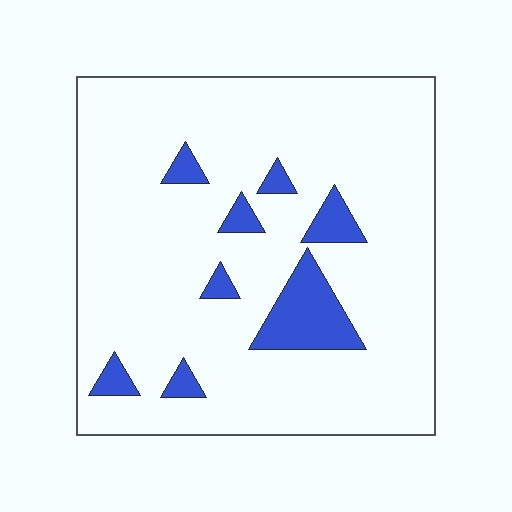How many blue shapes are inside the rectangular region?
8.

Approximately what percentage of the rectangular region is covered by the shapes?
Approximately 10%.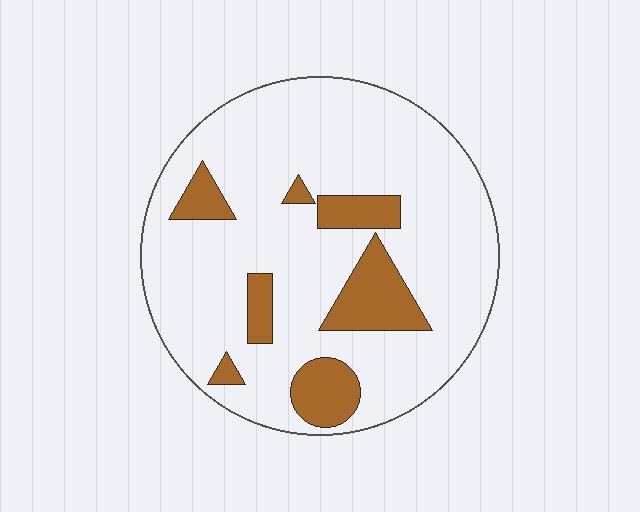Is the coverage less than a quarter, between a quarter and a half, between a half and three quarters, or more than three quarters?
Less than a quarter.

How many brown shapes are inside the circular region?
7.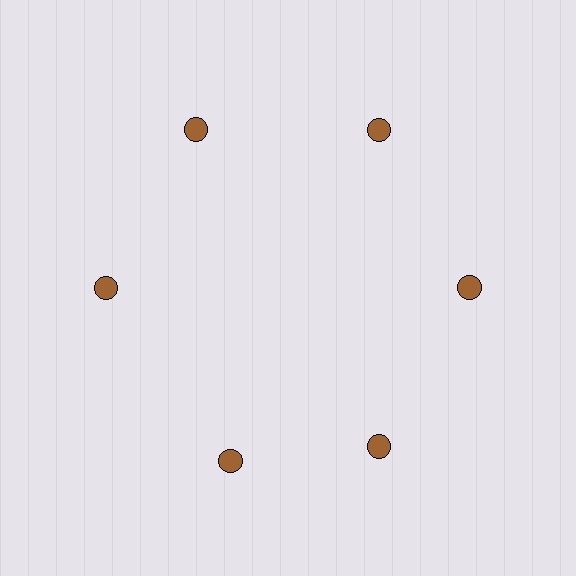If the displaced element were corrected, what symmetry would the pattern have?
It would have 6-fold rotational symmetry — the pattern would map onto itself every 60 degrees.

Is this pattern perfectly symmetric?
No. The 6 brown circles are arranged in a ring, but one element near the 7 o'clock position is rotated out of alignment along the ring, breaking the 6-fold rotational symmetry.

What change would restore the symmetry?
The symmetry would be restored by rotating it back into even spacing with its neighbors so that all 6 circles sit at equal angles and equal distance from the center.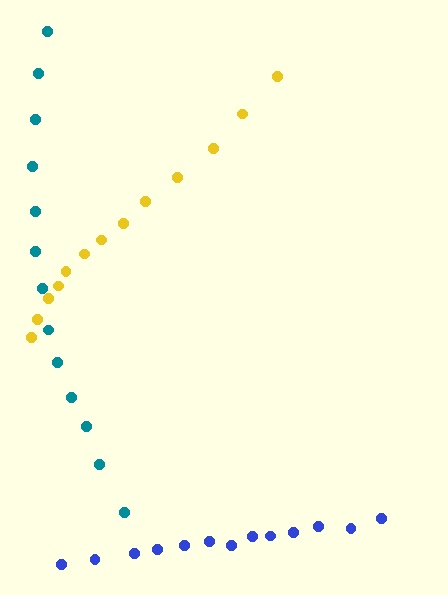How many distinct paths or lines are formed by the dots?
There are 3 distinct paths.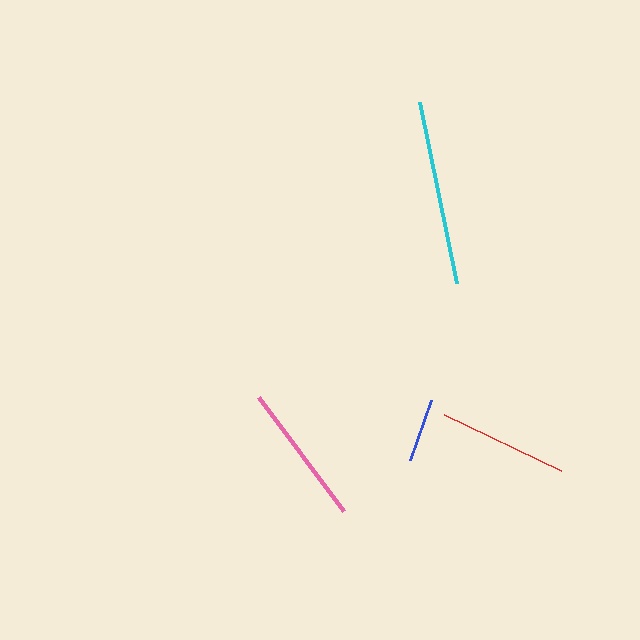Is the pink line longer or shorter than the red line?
The pink line is longer than the red line.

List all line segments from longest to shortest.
From longest to shortest: cyan, pink, red, blue.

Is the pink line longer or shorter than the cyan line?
The cyan line is longer than the pink line.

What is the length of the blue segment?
The blue segment is approximately 63 pixels long.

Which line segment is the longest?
The cyan line is the longest at approximately 185 pixels.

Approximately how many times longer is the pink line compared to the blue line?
The pink line is approximately 2.3 times the length of the blue line.